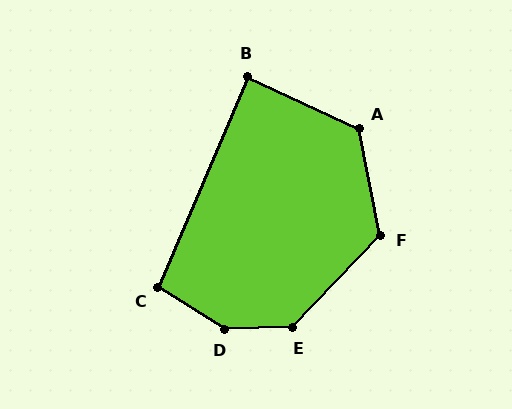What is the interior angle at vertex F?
Approximately 125 degrees (obtuse).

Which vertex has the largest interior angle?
D, at approximately 147 degrees.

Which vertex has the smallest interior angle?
B, at approximately 88 degrees.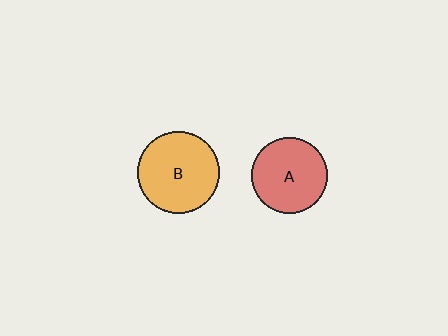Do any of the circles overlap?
No, none of the circles overlap.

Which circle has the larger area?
Circle B (orange).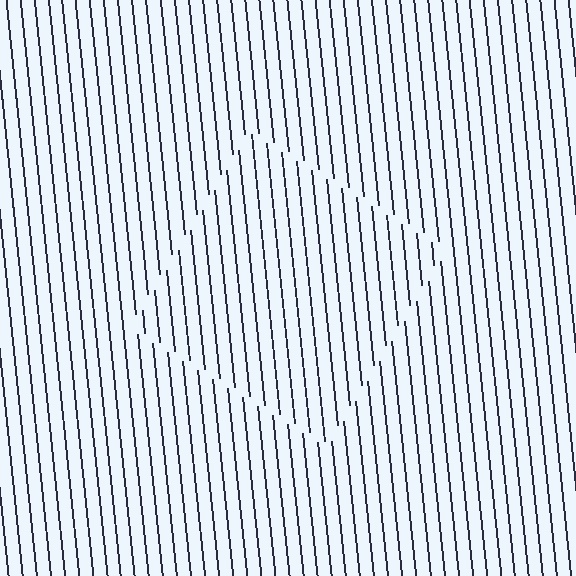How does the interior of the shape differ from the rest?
The interior of the shape contains the same grating, shifted by half a period — the contour is defined by the phase discontinuity where line-ends from the inner and outer gratings abut.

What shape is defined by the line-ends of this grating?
An illusory square. The interior of the shape contains the same grating, shifted by half a period — the contour is defined by the phase discontinuity where line-ends from the inner and outer gratings abut.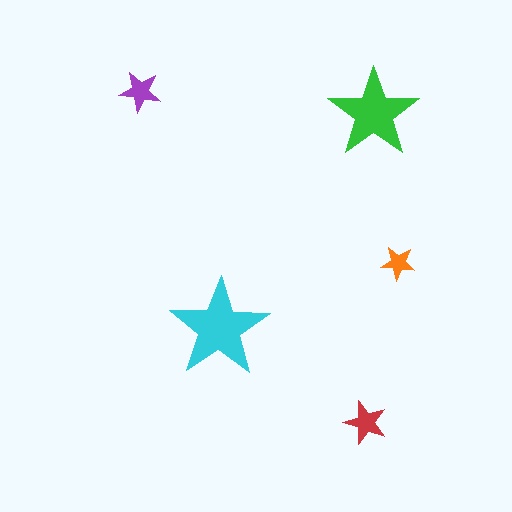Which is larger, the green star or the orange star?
The green one.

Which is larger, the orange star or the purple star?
The purple one.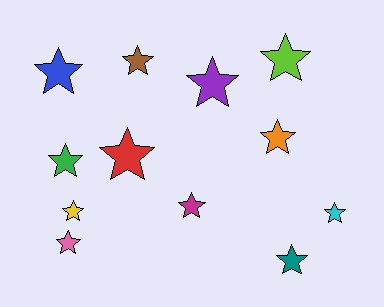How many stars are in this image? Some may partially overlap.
There are 12 stars.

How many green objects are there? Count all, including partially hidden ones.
There is 1 green object.